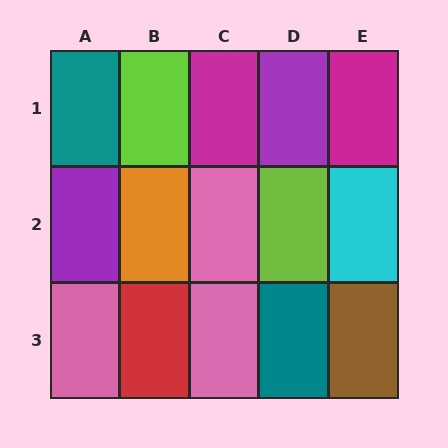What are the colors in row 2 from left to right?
Purple, orange, pink, lime, cyan.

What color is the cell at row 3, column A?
Pink.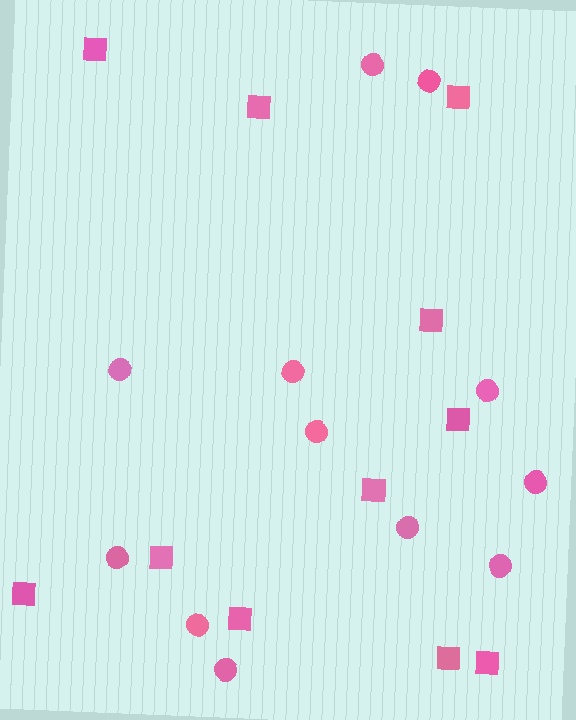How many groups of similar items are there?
There are 2 groups: one group of circles (12) and one group of squares (11).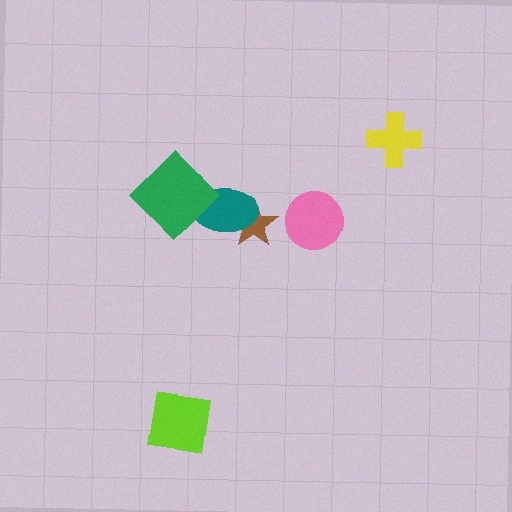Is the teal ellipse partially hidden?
Yes, it is partially covered by another shape.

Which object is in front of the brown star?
The teal ellipse is in front of the brown star.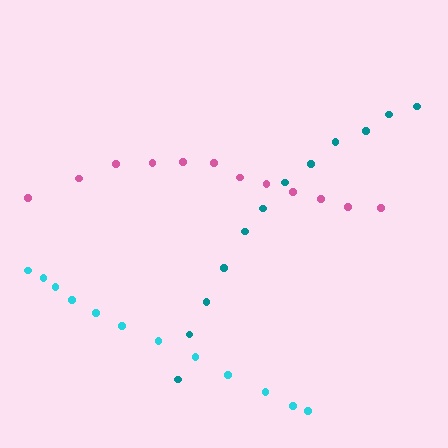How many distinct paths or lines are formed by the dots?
There are 3 distinct paths.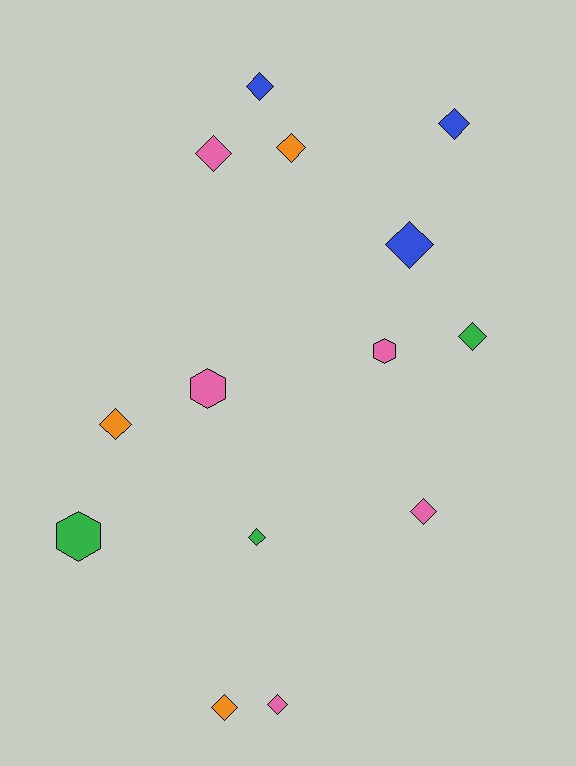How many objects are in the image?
There are 14 objects.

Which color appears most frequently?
Pink, with 5 objects.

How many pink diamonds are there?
There are 3 pink diamonds.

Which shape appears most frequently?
Diamond, with 11 objects.